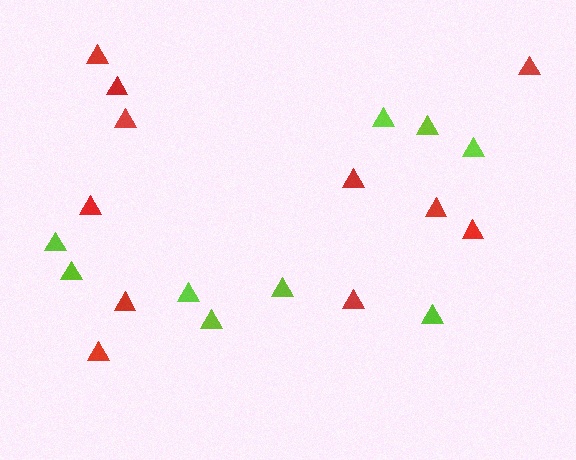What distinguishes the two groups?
There are 2 groups: one group of red triangles (11) and one group of lime triangles (9).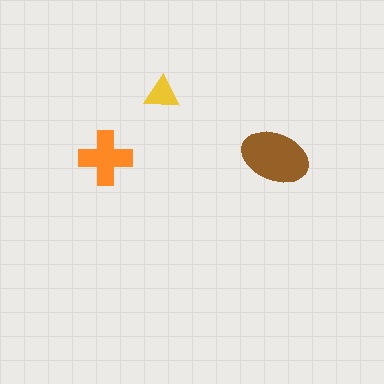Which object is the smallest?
The yellow triangle.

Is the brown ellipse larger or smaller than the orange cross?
Larger.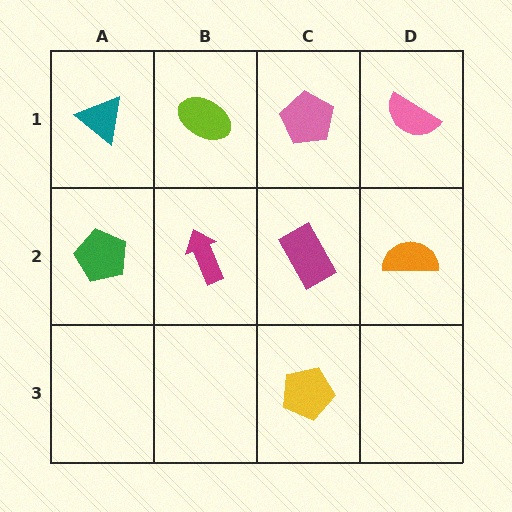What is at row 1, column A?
A teal triangle.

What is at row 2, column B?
A magenta arrow.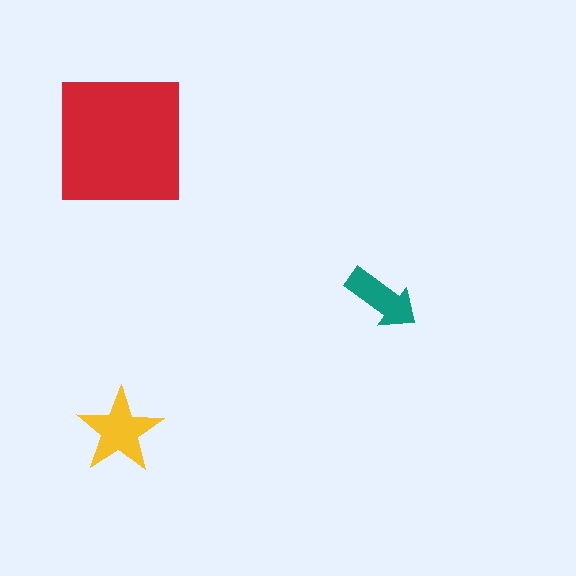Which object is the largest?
The red square.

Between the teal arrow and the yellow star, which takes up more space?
The yellow star.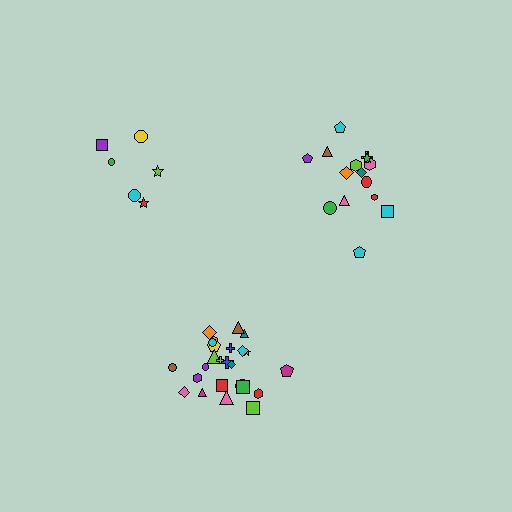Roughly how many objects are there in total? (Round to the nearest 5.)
Roughly 45 objects in total.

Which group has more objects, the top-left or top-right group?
The top-right group.